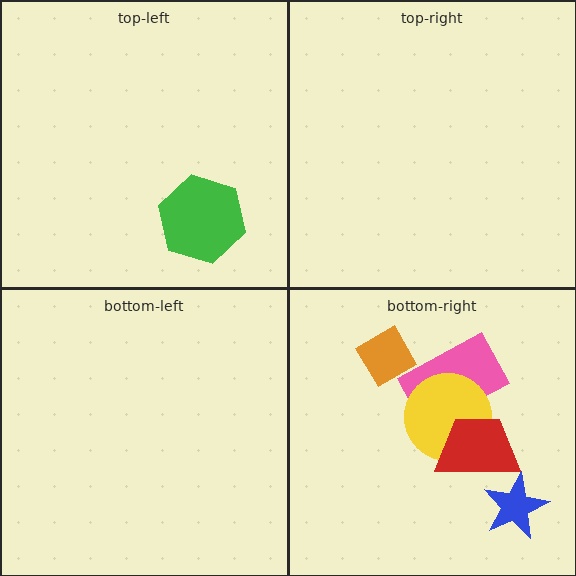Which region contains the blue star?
The bottom-right region.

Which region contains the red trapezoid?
The bottom-right region.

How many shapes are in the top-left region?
1.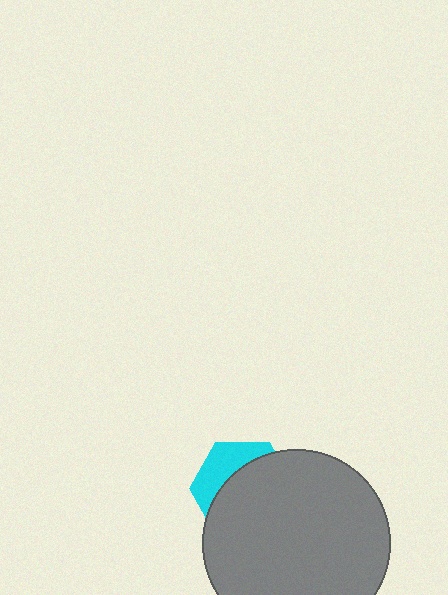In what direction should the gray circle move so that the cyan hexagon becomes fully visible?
The gray circle should move toward the lower-right. That is the shortest direction to clear the overlap and leave the cyan hexagon fully visible.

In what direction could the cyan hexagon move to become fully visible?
The cyan hexagon could move toward the upper-left. That would shift it out from behind the gray circle entirely.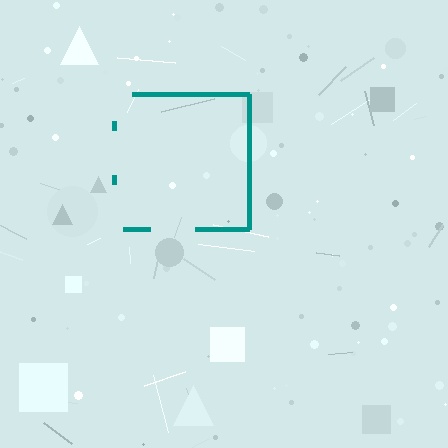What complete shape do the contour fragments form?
The contour fragments form a square.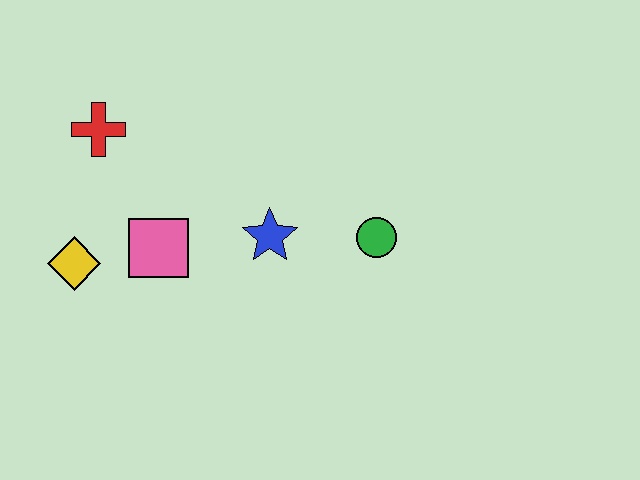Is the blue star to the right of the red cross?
Yes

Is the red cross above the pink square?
Yes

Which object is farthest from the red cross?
The green circle is farthest from the red cross.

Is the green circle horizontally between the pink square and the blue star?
No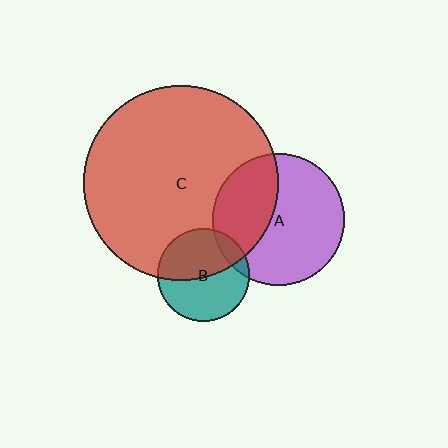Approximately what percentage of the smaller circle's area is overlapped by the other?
Approximately 50%.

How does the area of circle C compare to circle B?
Approximately 4.4 times.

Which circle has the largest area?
Circle C (red).